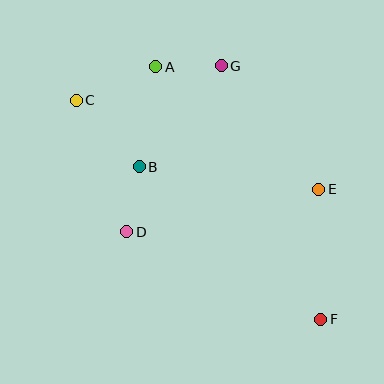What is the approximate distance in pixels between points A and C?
The distance between A and C is approximately 86 pixels.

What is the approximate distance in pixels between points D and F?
The distance between D and F is approximately 213 pixels.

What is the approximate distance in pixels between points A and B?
The distance between A and B is approximately 102 pixels.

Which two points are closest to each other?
Points A and G are closest to each other.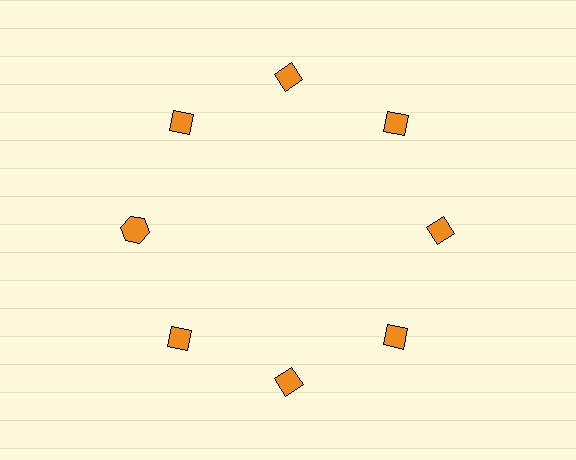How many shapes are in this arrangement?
There are 8 shapes arranged in a ring pattern.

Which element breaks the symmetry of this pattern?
The orange hexagon at roughly the 9 o'clock position breaks the symmetry. All other shapes are orange diamonds.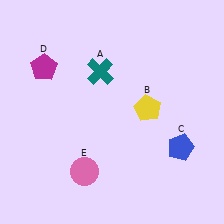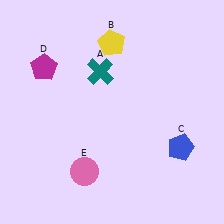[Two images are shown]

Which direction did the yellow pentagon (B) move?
The yellow pentagon (B) moved up.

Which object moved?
The yellow pentagon (B) moved up.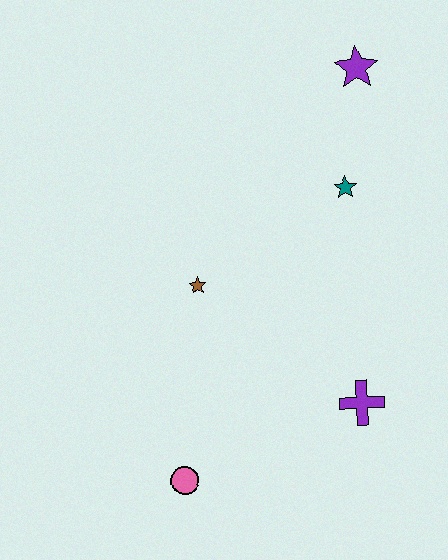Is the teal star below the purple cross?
No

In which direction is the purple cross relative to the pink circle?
The purple cross is to the right of the pink circle.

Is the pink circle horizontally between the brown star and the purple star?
No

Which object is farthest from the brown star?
The purple star is farthest from the brown star.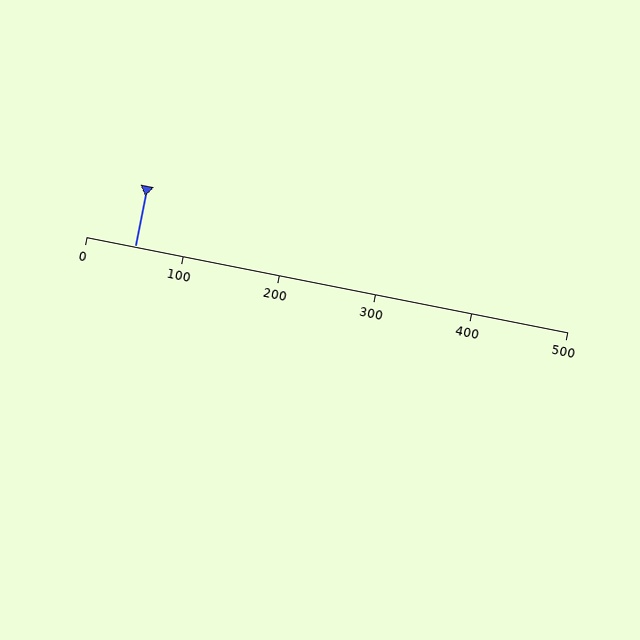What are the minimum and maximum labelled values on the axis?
The axis runs from 0 to 500.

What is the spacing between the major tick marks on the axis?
The major ticks are spaced 100 apart.